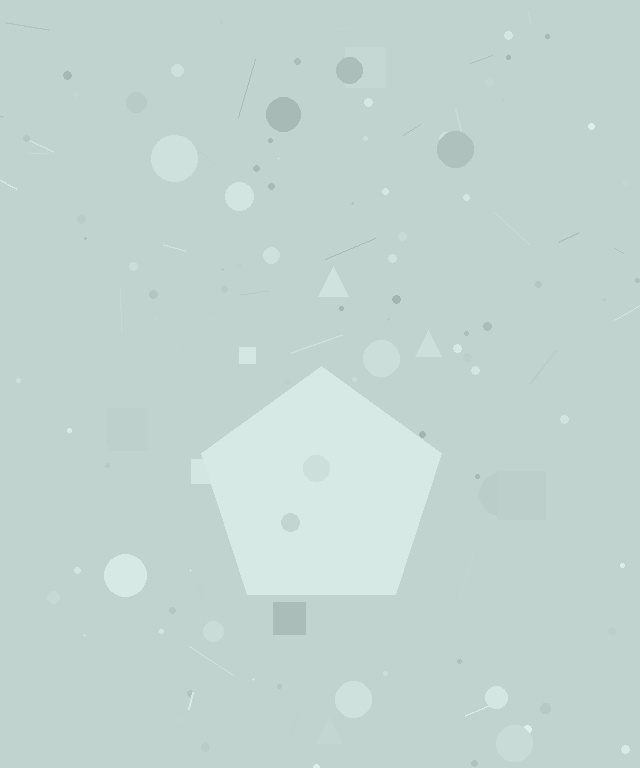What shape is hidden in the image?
A pentagon is hidden in the image.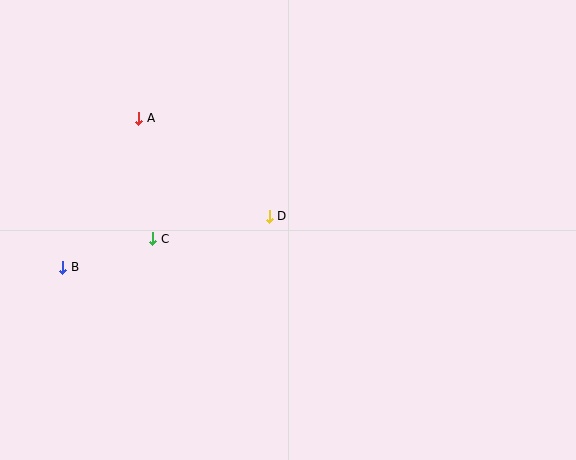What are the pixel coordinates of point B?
Point B is at (63, 267).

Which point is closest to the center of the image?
Point D at (269, 216) is closest to the center.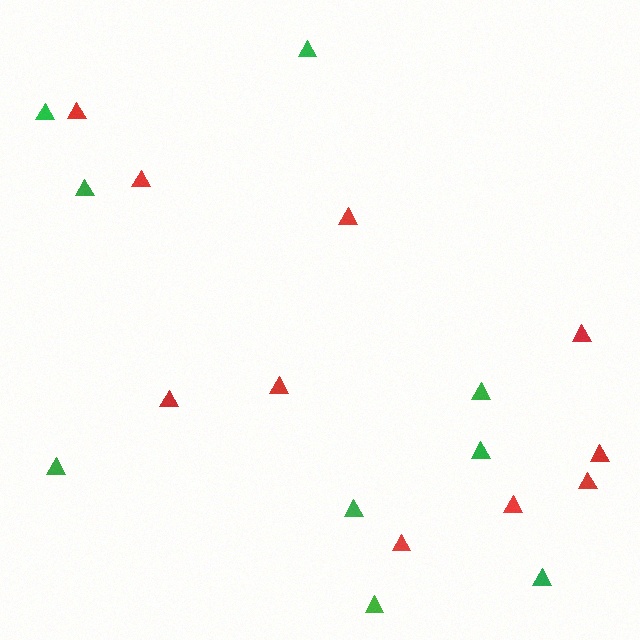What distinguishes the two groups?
There are 2 groups: one group of red triangles (10) and one group of green triangles (9).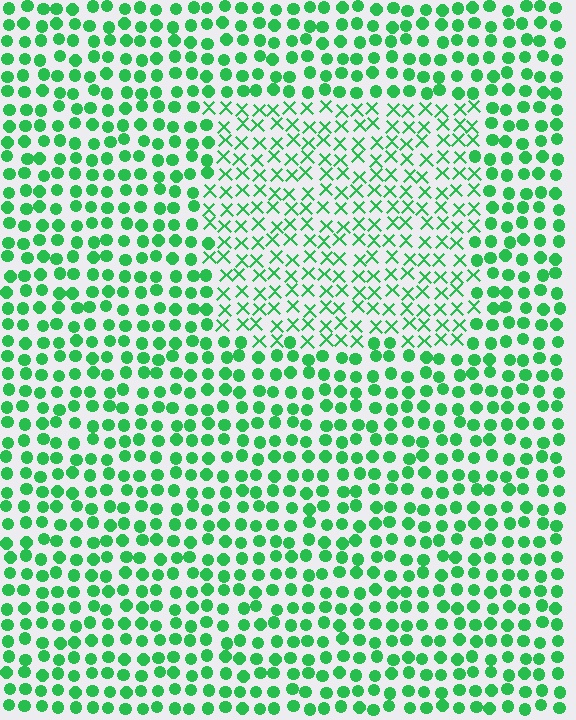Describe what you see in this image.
The image is filled with small green elements arranged in a uniform grid. A rectangle-shaped region contains X marks, while the surrounding area contains circles. The boundary is defined purely by the change in element shape.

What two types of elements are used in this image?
The image uses X marks inside the rectangle region and circles outside it.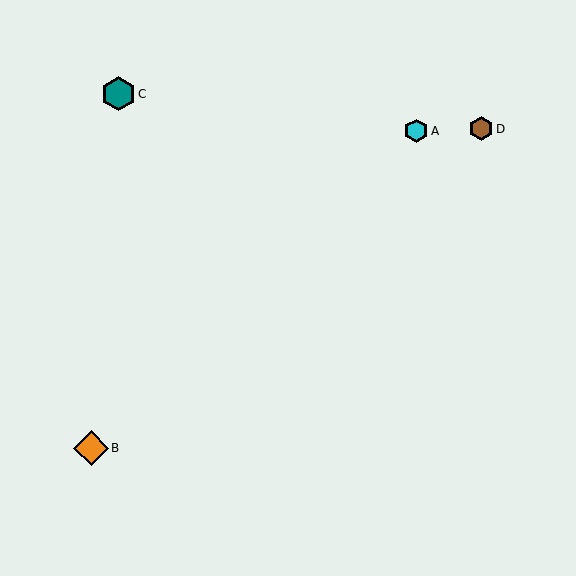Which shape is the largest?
The orange diamond (labeled B) is the largest.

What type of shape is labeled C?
Shape C is a teal hexagon.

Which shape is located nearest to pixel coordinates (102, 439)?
The orange diamond (labeled B) at (91, 448) is nearest to that location.